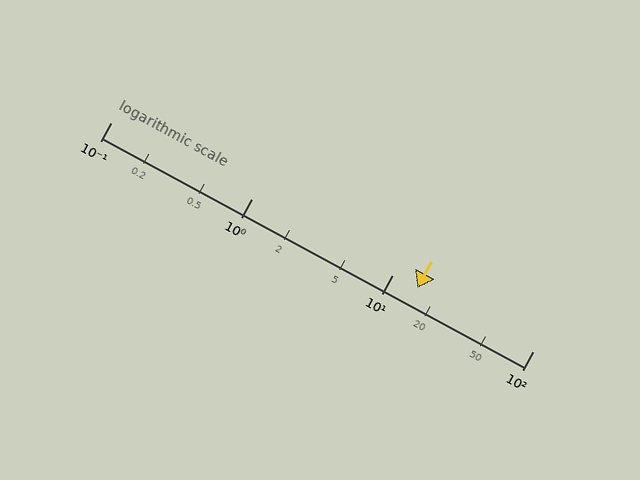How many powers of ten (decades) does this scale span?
The scale spans 3 decades, from 0.1 to 100.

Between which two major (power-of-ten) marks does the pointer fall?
The pointer is between 10 and 100.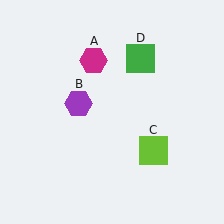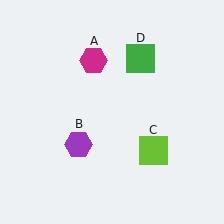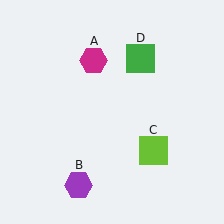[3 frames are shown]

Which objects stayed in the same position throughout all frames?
Magenta hexagon (object A) and lime square (object C) and green square (object D) remained stationary.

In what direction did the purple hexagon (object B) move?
The purple hexagon (object B) moved down.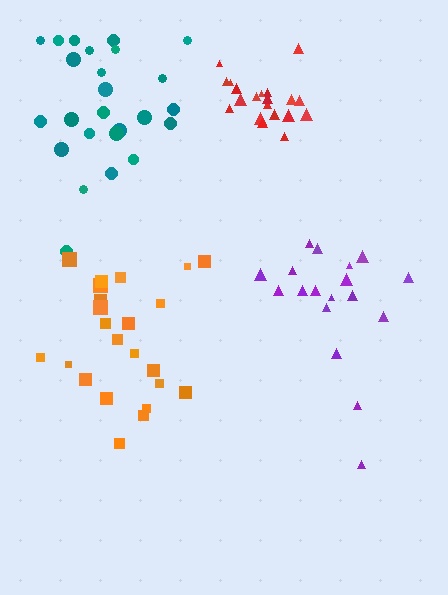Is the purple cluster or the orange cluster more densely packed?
Purple.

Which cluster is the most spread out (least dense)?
Orange.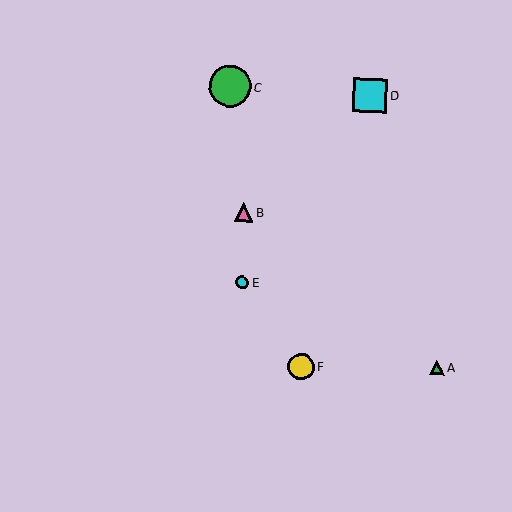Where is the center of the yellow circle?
The center of the yellow circle is at (301, 366).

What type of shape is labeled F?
Shape F is a yellow circle.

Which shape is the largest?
The green circle (labeled C) is the largest.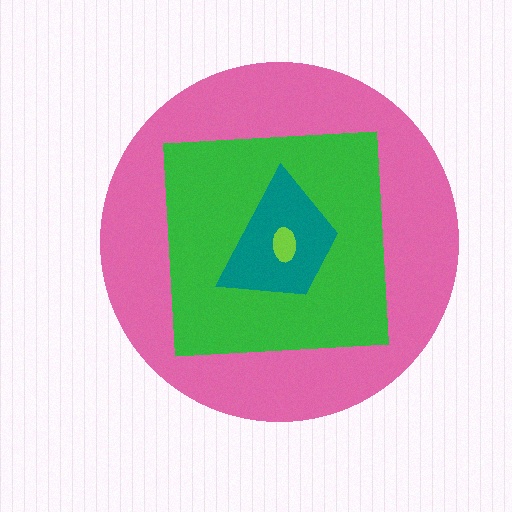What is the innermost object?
The lime ellipse.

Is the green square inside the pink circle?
Yes.